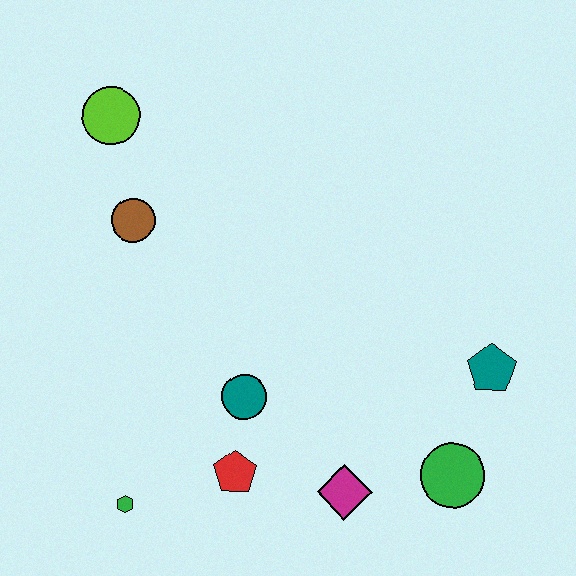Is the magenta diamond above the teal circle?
No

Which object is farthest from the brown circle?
The green circle is farthest from the brown circle.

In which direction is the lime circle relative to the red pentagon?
The lime circle is above the red pentagon.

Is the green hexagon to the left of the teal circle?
Yes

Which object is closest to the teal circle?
The red pentagon is closest to the teal circle.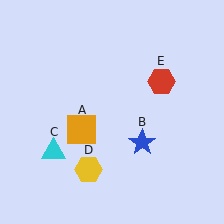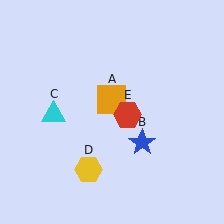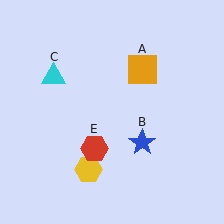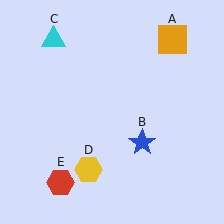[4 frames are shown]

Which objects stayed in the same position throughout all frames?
Blue star (object B) and yellow hexagon (object D) remained stationary.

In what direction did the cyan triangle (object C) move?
The cyan triangle (object C) moved up.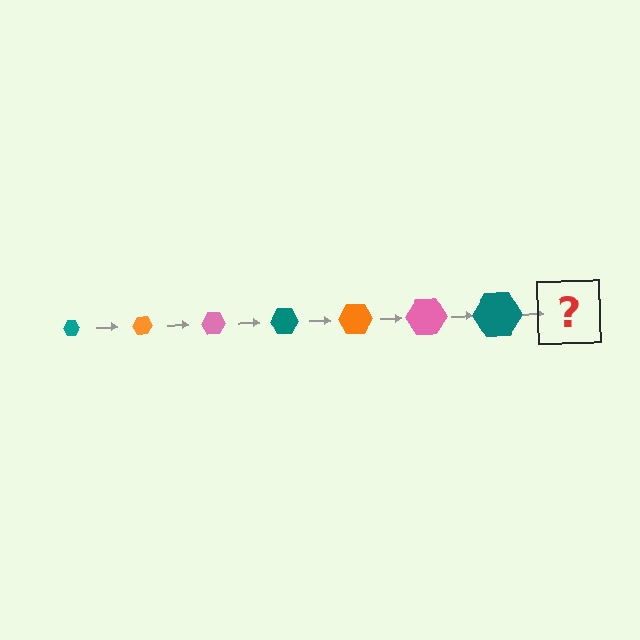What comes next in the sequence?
The next element should be an orange hexagon, larger than the previous one.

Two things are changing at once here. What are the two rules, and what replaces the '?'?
The two rules are that the hexagon grows larger each step and the color cycles through teal, orange, and pink. The '?' should be an orange hexagon, larger than the previous one.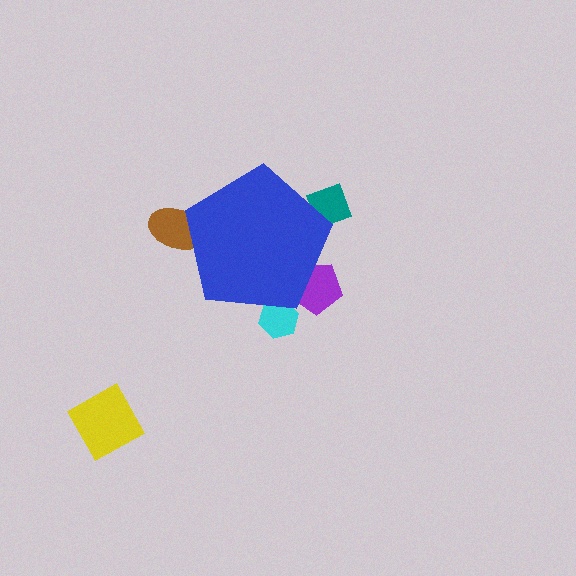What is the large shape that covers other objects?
A blue pentagon.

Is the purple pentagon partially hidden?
Yes, the purple pentagon is partially hidden behind the blue pentagon.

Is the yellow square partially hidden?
No, the yellow square is fully visible.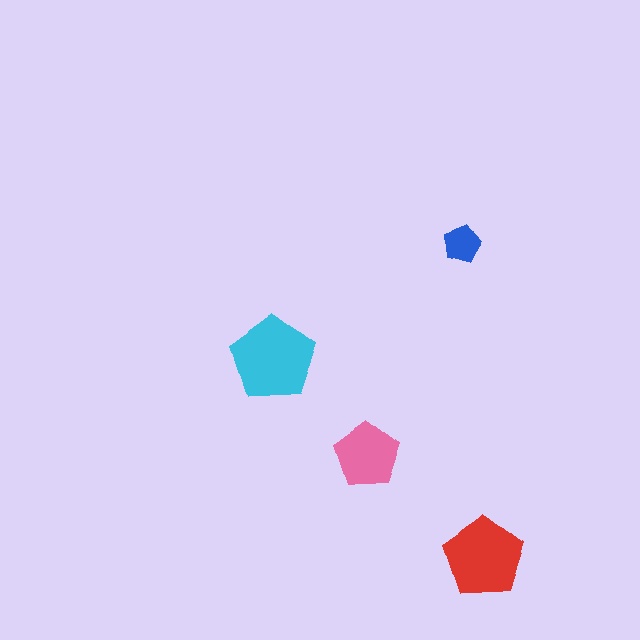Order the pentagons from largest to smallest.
the cyan one, the red one, the pink one, the blue one.